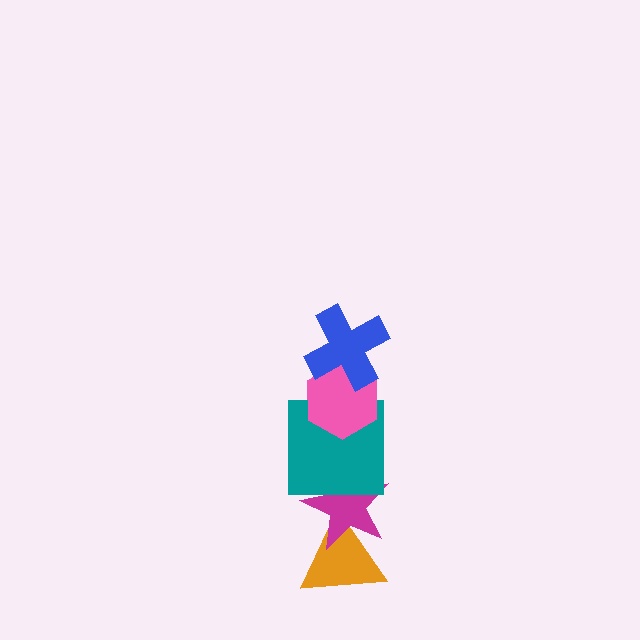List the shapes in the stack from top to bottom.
From top to bottom: the blue cross, the pink hexagon, the teal square, the magenta star, the orange triangle.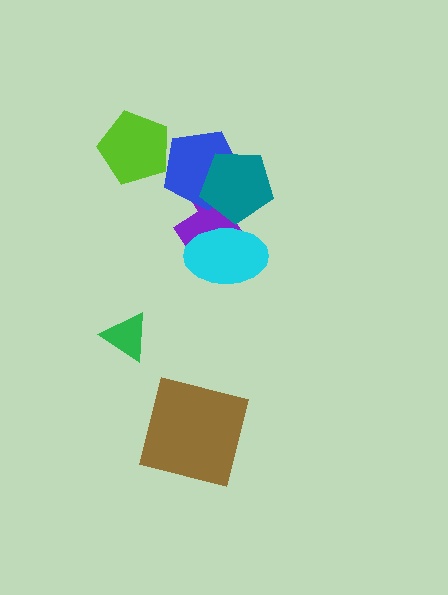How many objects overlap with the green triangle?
0 objects overlap with the green triangle.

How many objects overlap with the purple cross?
3 objects overlap with the purple cross.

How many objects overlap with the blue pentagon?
3 objects overlap with the blue pentagon.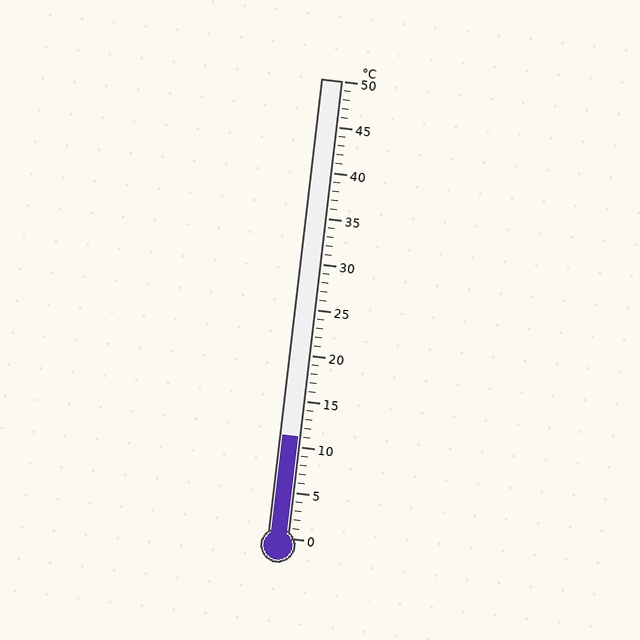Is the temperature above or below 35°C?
The temperature is below 35°C.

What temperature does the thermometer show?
The thermometer shows approximately 11°C.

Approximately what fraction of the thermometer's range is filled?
The thermometer is filled to approximately 20% of its range.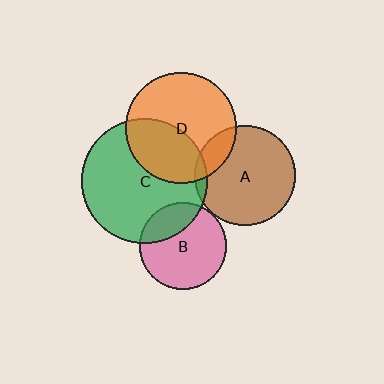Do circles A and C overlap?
Yes.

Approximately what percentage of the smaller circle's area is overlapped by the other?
Approximately 5%.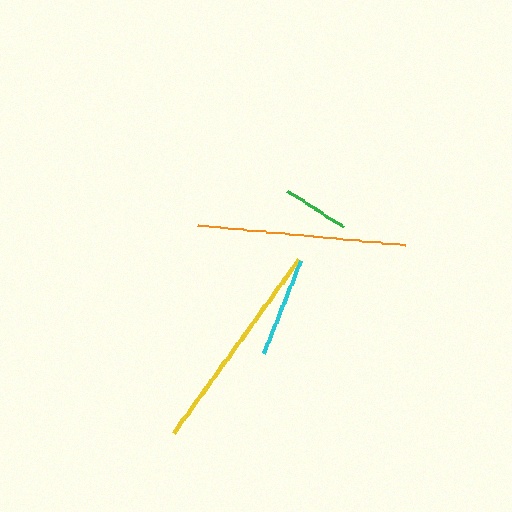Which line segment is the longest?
The yellow line is the longest at approximately 214 pixels.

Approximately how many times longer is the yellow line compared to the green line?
The yellow line is approximately 3.3 times the length of the green line.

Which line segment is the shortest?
The green line is the shortest at approximately 66 pixels.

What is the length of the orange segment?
The orange segment is approximately 208 pixels long.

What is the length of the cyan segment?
The cyan segment is approximately 100 pixels long.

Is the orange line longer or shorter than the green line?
The orange line is longer than the green line.